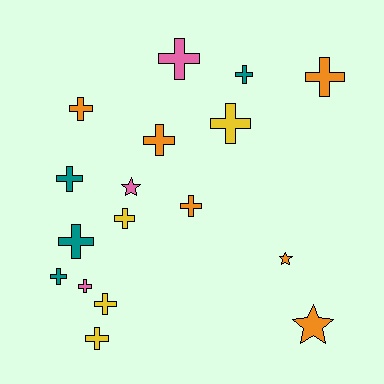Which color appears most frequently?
Orange, with 6 objects.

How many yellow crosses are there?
There are 4 yellow crosses.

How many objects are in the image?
There are 17 objects.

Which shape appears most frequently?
Cross, with 14 objects.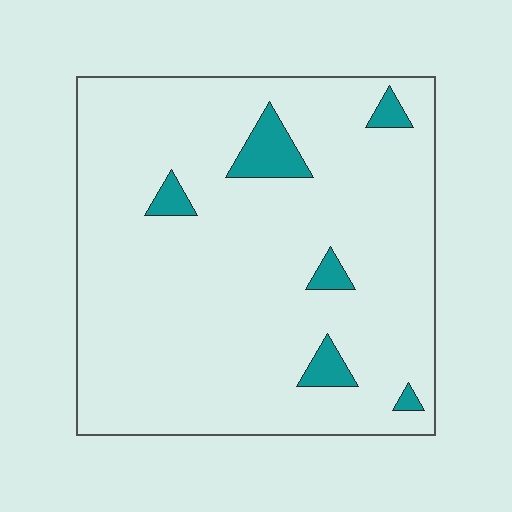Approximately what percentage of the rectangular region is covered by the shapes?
Approximately 5%.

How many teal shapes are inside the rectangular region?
6.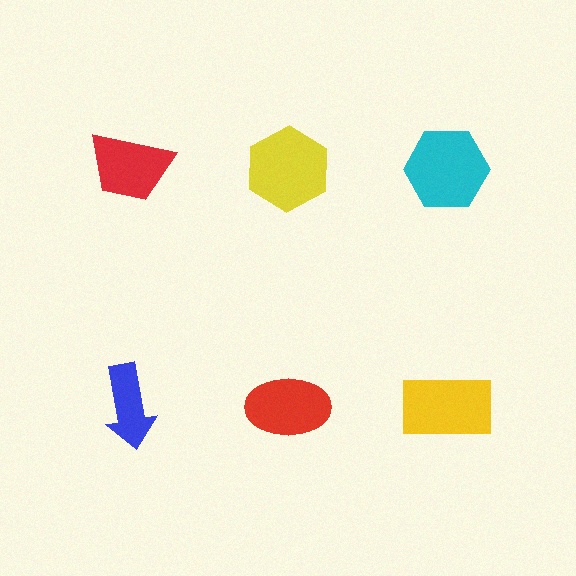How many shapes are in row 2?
3 shapes.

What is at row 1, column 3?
A cyan hexagon.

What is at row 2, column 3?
A yellow rectangle.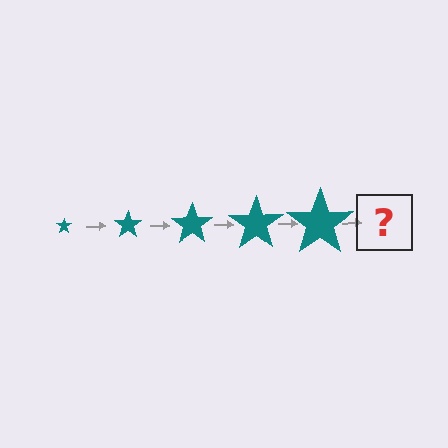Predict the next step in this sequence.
The next step is a teal star, larger than the previous one.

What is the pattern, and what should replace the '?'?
The pattern is that the star gets progressively larger each step. The '?' should be a teal star, larger than the previous one.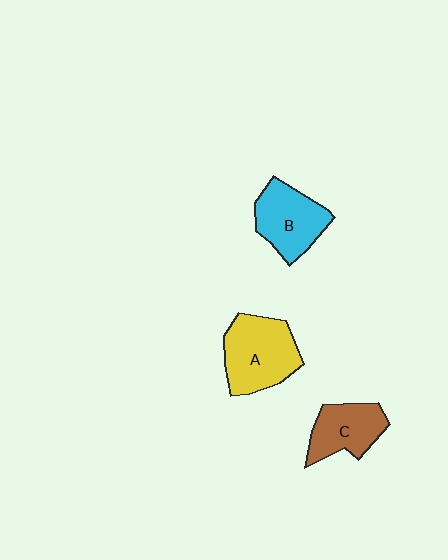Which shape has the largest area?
Shape A (yellow).